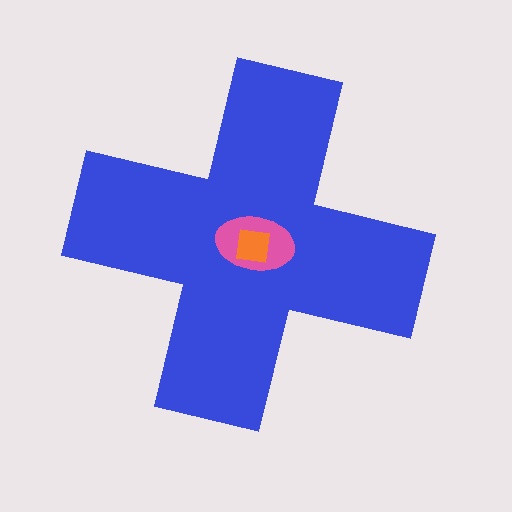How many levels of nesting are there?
3.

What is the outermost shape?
The blue cross.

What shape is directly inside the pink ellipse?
The orange square.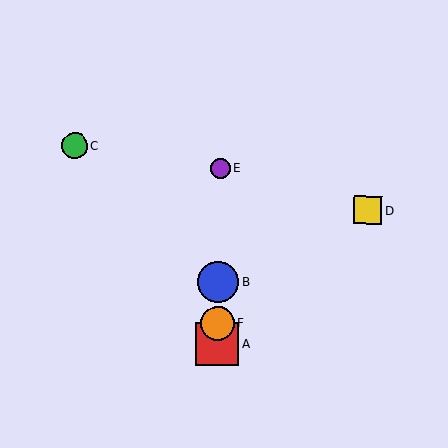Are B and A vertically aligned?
Yes, both are at x≈218.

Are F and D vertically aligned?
No, F is at x≈217 and D is at x≈368.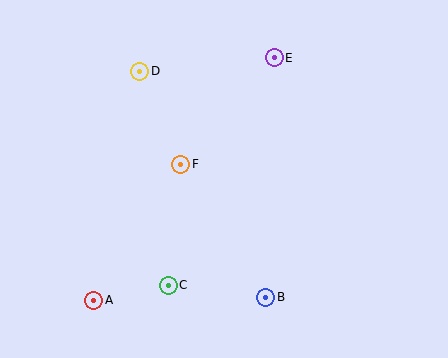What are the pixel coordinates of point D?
Point D is at (140, 71).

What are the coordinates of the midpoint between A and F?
The midpoint between A and F is at (137, 232).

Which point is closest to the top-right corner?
Point E is closest to the top-right corner.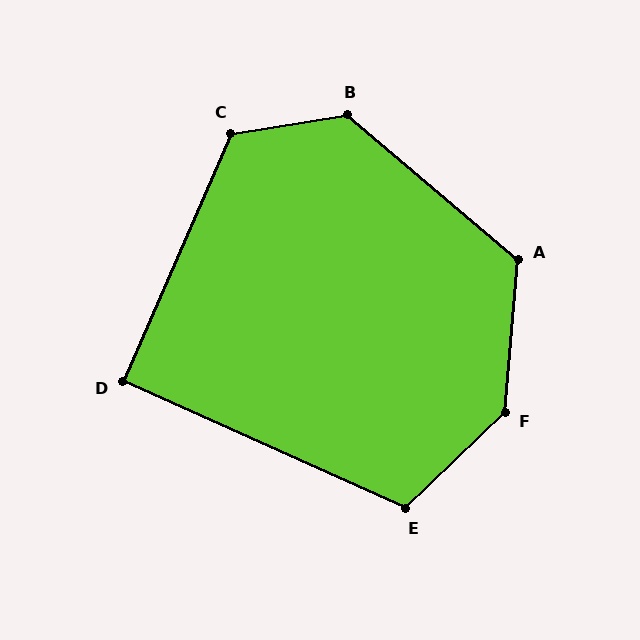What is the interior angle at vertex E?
Approximately 112 degrees (obtuse).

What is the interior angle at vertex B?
Approximately 131 degrees (obtuse).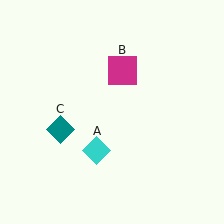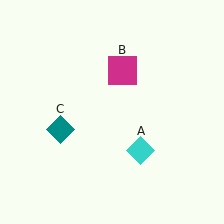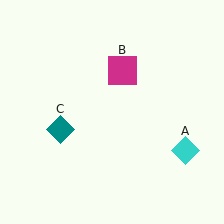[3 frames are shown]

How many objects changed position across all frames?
1 object changed position: cyan diamond (object A).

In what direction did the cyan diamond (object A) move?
The cyan diamond (object A) moved right.